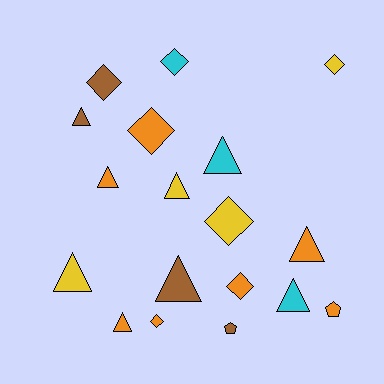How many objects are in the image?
There are 18 objects.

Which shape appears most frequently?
Triangle, with 9 objects.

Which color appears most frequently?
Orange, with 7 objects.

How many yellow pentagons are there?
There are no yellow pentagons.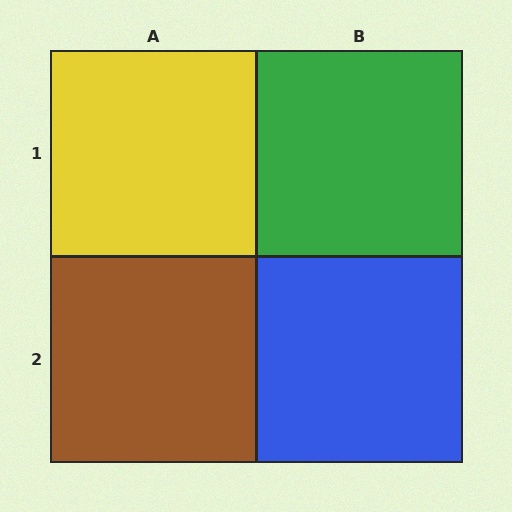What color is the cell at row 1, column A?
Yellow.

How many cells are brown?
1 cell is brown.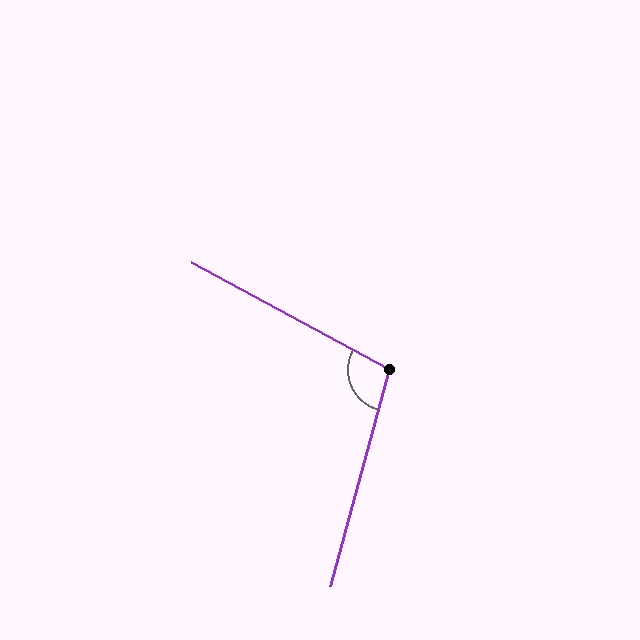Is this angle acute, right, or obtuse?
It is obtuse.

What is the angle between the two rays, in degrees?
Approximately 103 degrees.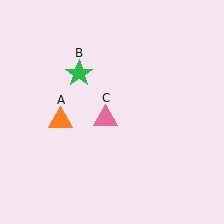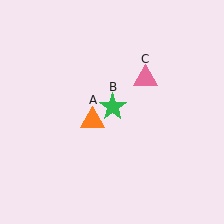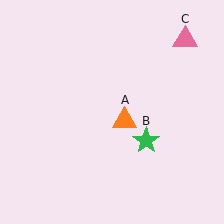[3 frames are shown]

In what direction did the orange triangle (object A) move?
The orange triangle (object A) moved right.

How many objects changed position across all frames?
3 objects changed position: orange triangle (object A), green star (object B), pink triangle (object C).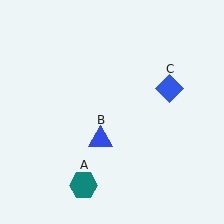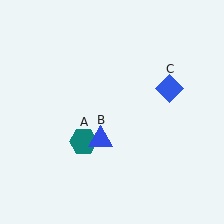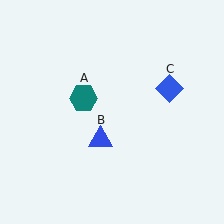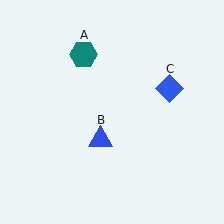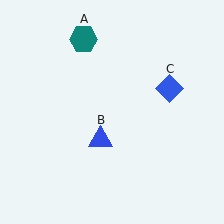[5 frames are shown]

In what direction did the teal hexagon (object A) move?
The teal hexagon (object A) moved up.